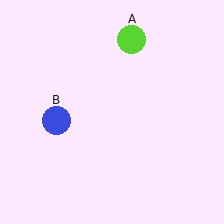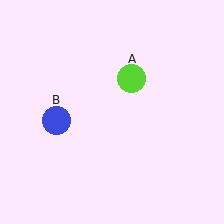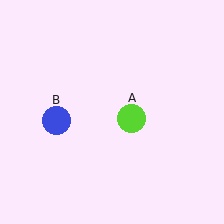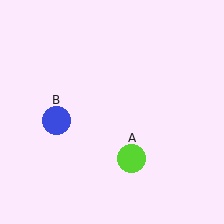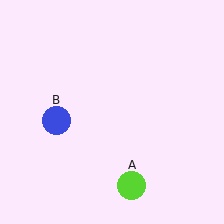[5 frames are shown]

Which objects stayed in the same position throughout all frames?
Blue circle (object B) remained stationary.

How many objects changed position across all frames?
1 object changed position: lime circle (object A).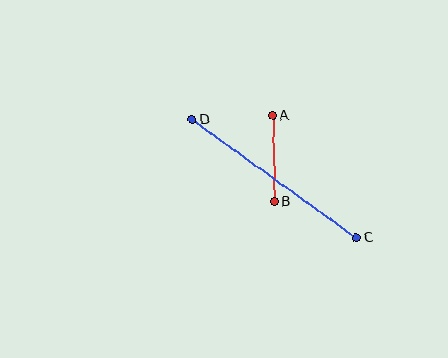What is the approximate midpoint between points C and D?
The midpoint is at approximately (274, 179) pixels.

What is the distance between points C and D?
The distance is approximately 202 pixels.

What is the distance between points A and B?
The distance is approximately 86 pixels.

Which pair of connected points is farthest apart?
Points C and D are farthest apart.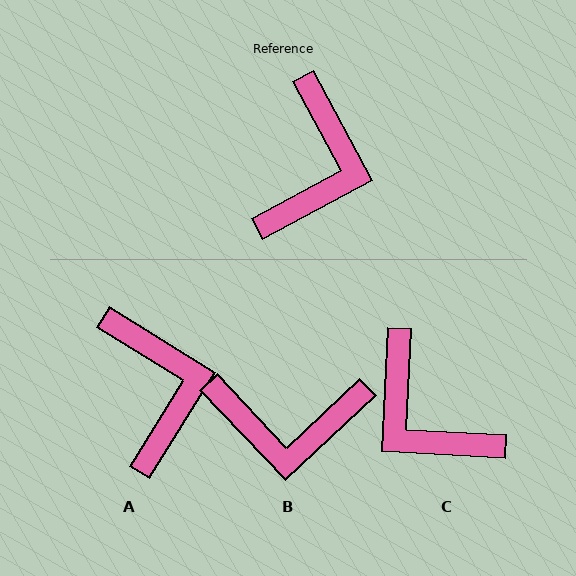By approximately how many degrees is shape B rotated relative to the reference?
Approximately 75 degrees clockwise.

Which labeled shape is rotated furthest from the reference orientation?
C, about 121 degrees away.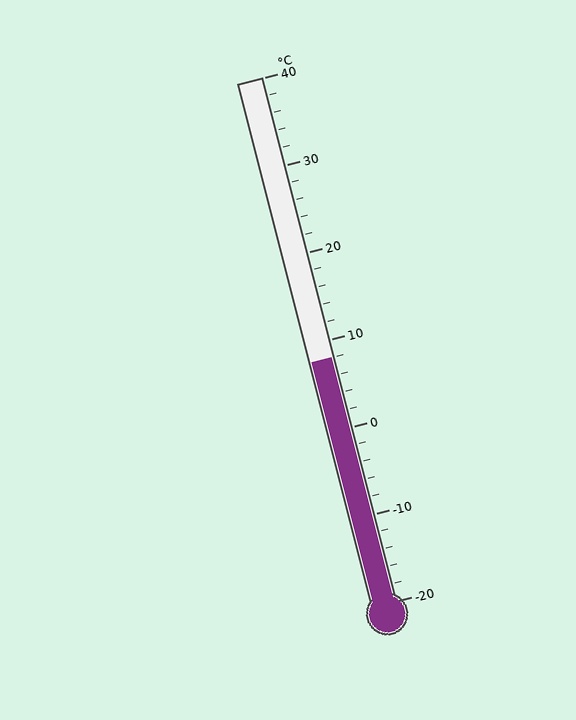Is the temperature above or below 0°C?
The temperature is above 0°C.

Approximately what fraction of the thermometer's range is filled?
The thermometer is filled to approximately 45% of its range.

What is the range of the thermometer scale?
The thermometer scale ranges from -20°C to 40°C.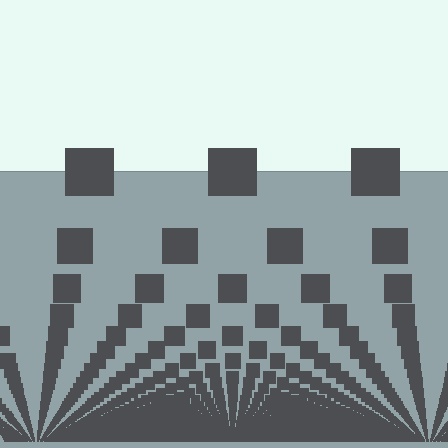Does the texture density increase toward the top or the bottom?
Density increases toward the bottom.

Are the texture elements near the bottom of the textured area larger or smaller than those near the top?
Smaller. The gradient is inverted — elements near the bottom are smaller and denser.